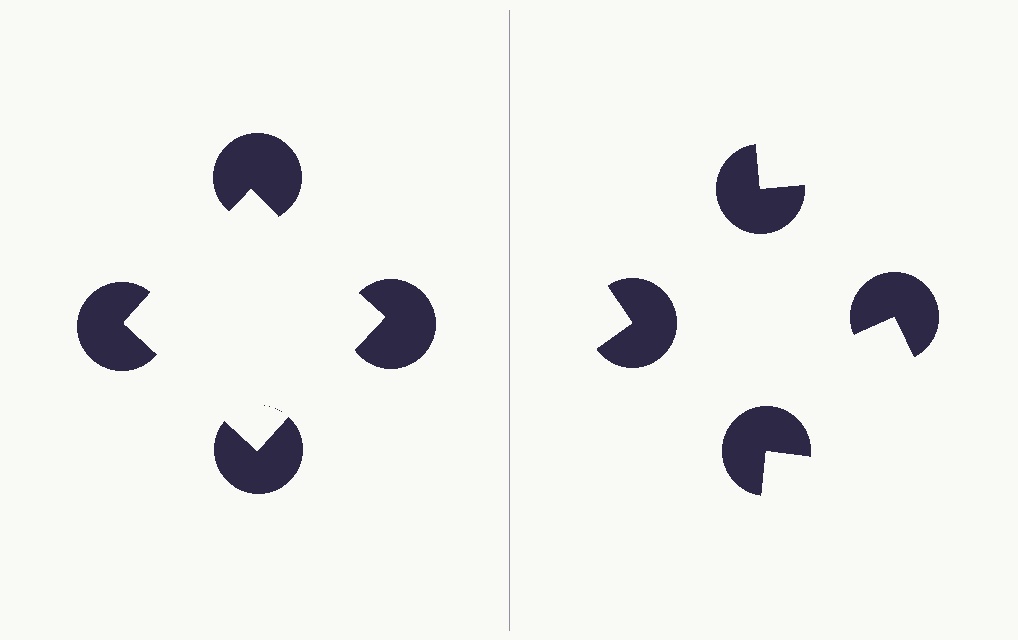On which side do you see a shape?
An illusory square appears on the left side. On the right side the wedge cuts are rotated, so no coherent shape forms.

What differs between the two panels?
The pac-man discs are positioned identically on both sides; only the wedge orientations differ. On the left they align to a square; on the right they are misaligned.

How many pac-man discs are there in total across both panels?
8 — 4 on each side.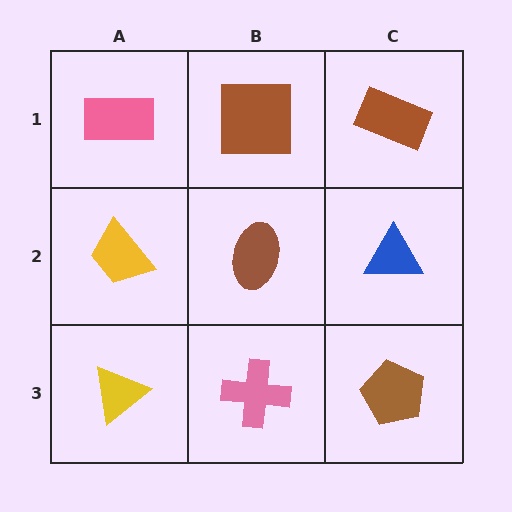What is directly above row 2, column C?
A brown rectangle.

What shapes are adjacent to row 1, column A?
A yellow trapezoid (row 2, column A), a brown square (row 1, column B).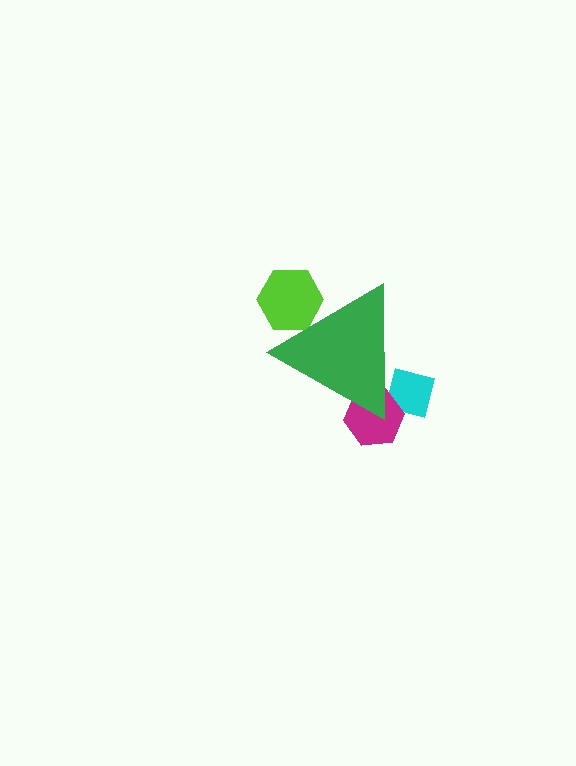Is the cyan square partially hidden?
Yes, the cyan square is partially hidden behind the green triangle.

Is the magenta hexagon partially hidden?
Yes, the magenta hexagon is partially hidden behind the green triangle.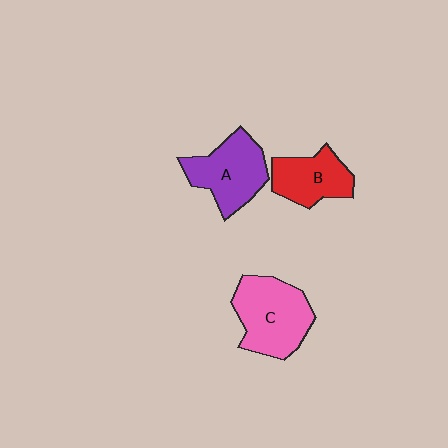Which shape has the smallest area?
Shape B (red).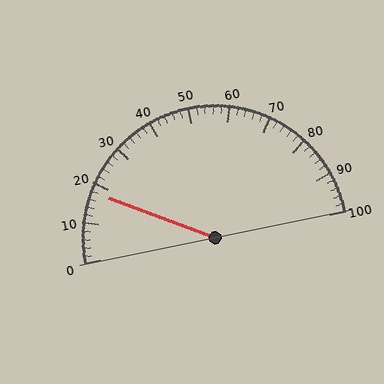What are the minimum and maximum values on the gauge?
The gauge ranges from 0 to 100.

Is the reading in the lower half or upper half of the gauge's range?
The reading is in the lower half of the range (0 to 100).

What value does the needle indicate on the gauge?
The needle indicates approximately 18.